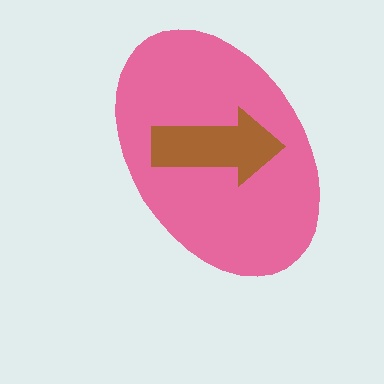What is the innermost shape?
The brown arrow.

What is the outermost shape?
The pink ellipse.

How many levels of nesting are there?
2.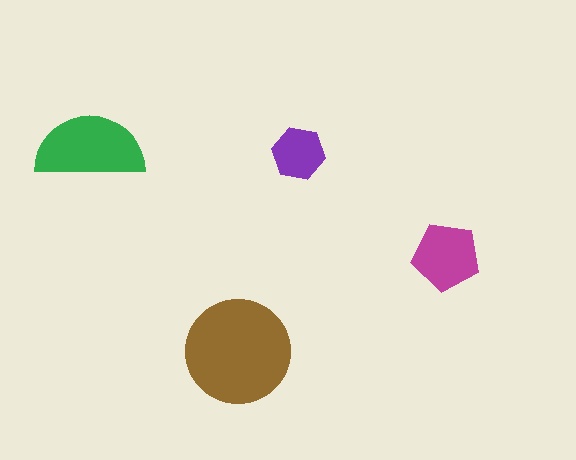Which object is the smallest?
The purple hexagon.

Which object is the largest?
The brown circle.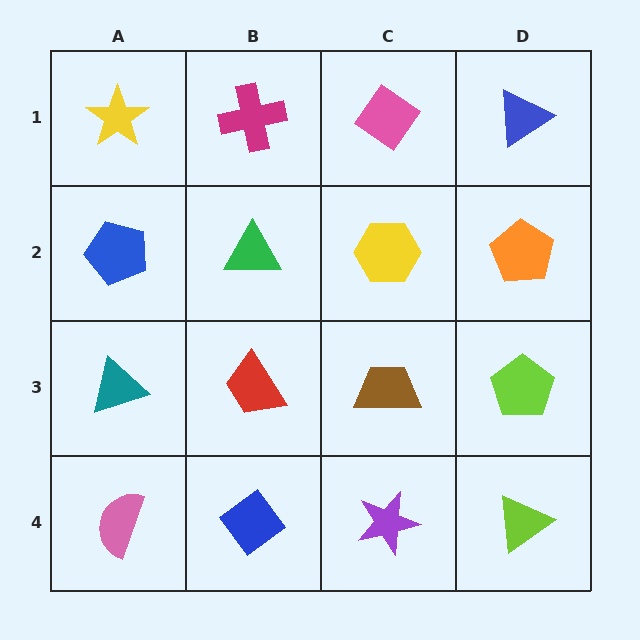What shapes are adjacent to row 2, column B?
A magenta cross (row 1, column B), a red trapezoid (row 3, column B), a blue pentagon (row 2, column A), a yellow hexagon (row 2, column C).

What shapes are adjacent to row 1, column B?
A green triangle (row 2, column B), a yellow star (row 1, column A), a pink diamond (row 1, column C).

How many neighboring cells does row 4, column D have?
2.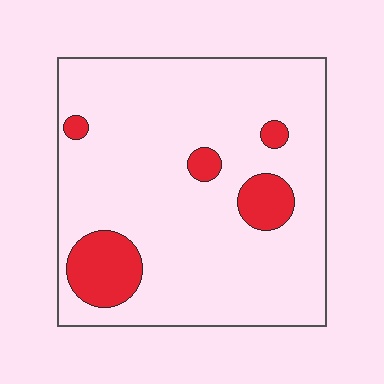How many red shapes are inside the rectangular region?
5.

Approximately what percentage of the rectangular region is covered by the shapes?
Approximately 15%.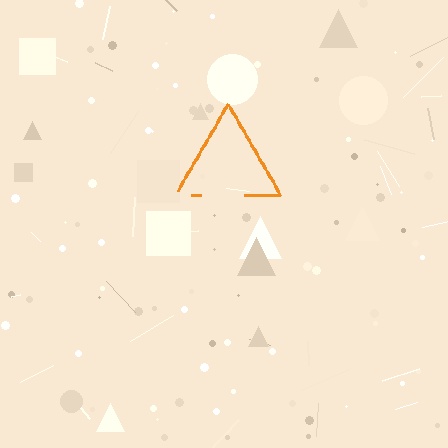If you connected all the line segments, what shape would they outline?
They would outline a triangle.